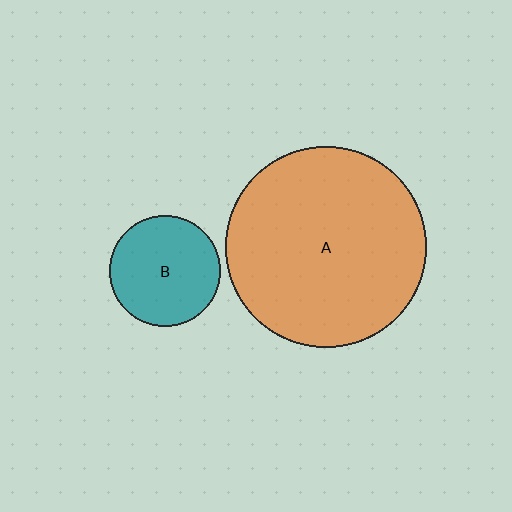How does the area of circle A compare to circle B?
Approximately 3.3 times.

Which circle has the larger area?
Circle A (orange).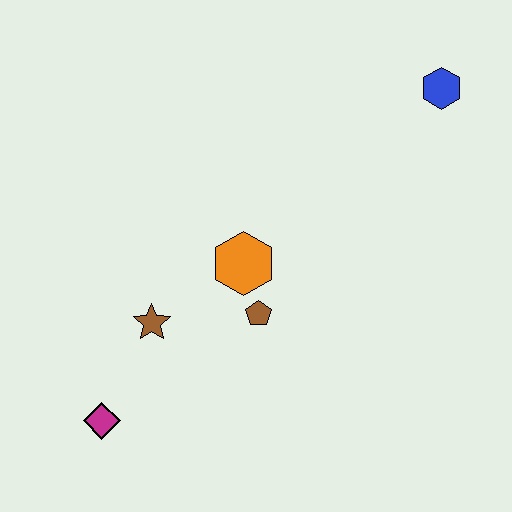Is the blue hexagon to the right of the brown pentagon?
Yes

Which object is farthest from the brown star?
The blue hexagon is farthest from the brown star.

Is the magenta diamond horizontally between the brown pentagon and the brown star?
No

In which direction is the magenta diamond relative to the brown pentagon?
The magenta diamond is to the left of the brown pentagon.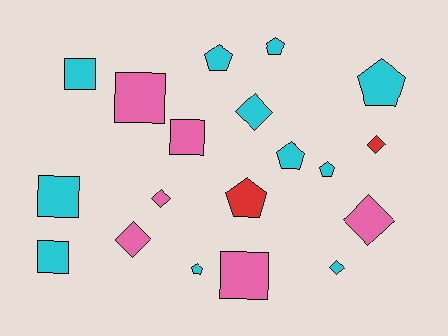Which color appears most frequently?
Cyan, with 11 objects.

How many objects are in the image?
There are 19 objects.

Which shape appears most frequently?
Pentagon, with 7 objects.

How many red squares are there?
There are no red squares.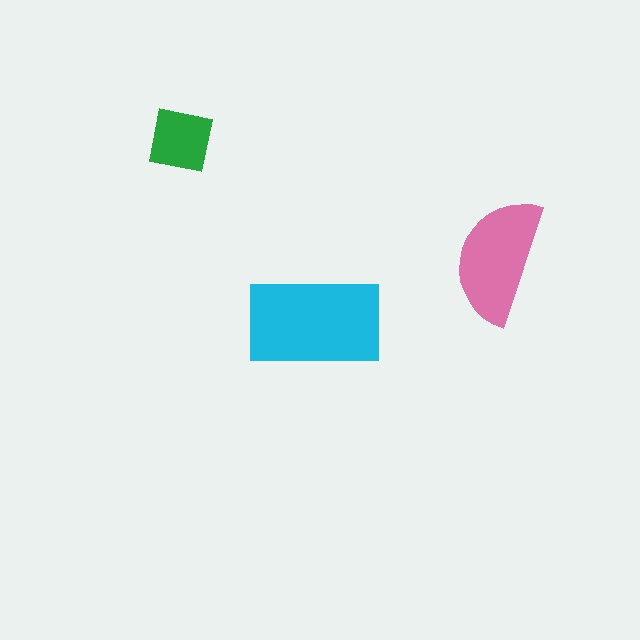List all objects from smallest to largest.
The green square, the pink semicircle, the cyan rectangle.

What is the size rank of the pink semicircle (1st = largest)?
2nd.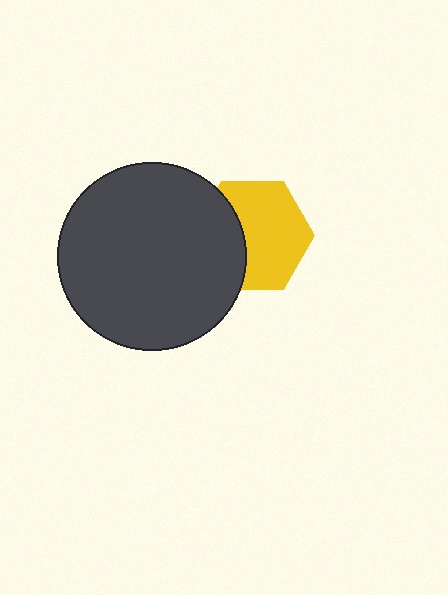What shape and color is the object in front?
The object in front is a dark gray circle.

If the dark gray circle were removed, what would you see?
You would see the complete yellow hexagon.